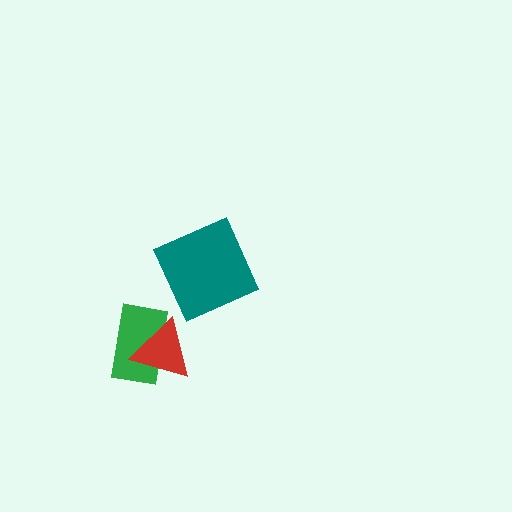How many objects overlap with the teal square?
0 objects overlap with the teal square.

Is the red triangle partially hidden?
No, no other shape covers it.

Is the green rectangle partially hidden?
Yes, it is partially covered by another shape.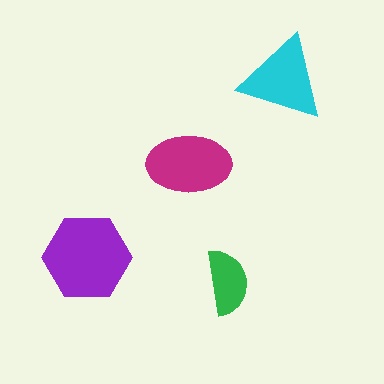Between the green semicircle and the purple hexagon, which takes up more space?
The purple hexagon.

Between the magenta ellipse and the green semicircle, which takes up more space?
The magenta ellipse.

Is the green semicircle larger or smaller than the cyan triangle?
Smaller.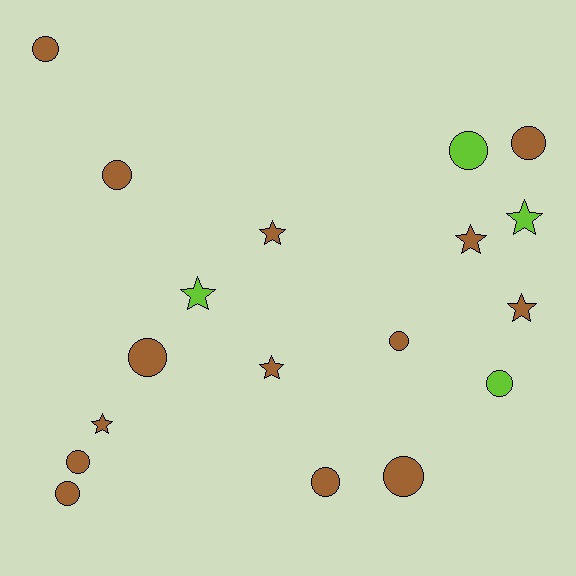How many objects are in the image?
There are 18 objects.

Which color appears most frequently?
Brown, with 14 objects.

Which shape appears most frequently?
Circle, with 11 objects.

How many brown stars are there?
There are 5 brown stars.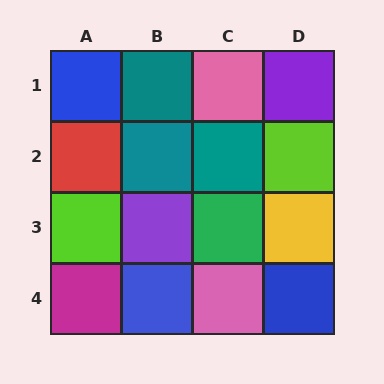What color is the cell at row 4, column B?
Blue.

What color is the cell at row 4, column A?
Magenta.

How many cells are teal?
3 cells are teal.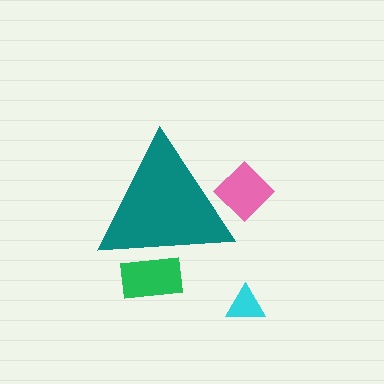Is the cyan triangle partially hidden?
No, the cyan triangle is fully visible.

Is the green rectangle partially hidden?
Yes, the green rectangle is partially hidden behind the teal triangle.